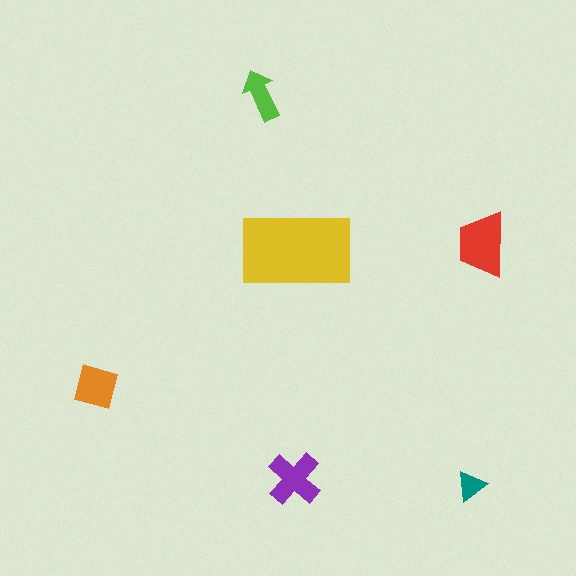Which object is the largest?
The yellow rectangle.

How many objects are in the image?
There are 6 objects in the image.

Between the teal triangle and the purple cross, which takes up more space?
The purple cross.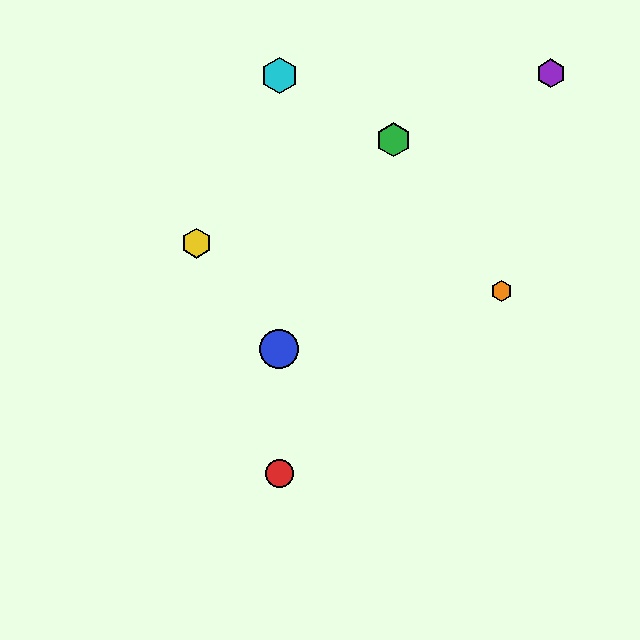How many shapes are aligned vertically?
3 shapes (the red circle, the blue circle, the cyan hexagon) are aligned vertically.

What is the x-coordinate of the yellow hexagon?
The yellow hexagon is at x≈196.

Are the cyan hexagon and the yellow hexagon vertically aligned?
No, the cyan hexagon is at x≈279 and the yellow hexagon is at x≈196.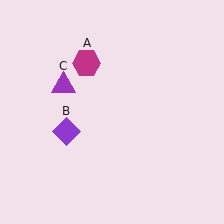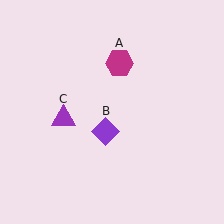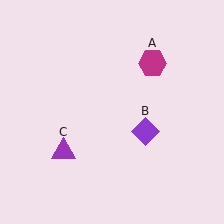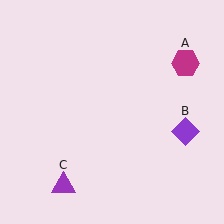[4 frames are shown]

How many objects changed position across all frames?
3 objects changed position: magenta hexagon (object A), purple diamond (object B), purple triangle (object C).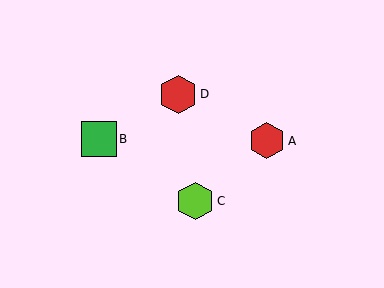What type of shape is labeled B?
Shape B is a green square.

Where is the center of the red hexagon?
The center of the red hexagon is at (267, 141).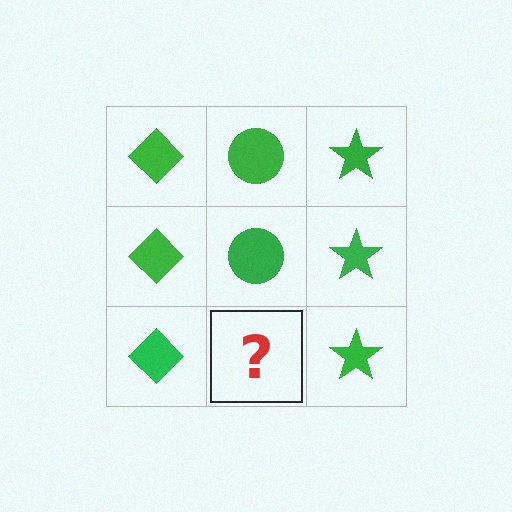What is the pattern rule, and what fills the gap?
The rule is that each column has a consistent shape. The gap should be filled with a green circle.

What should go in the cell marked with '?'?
The missing cell should contain a green circle.